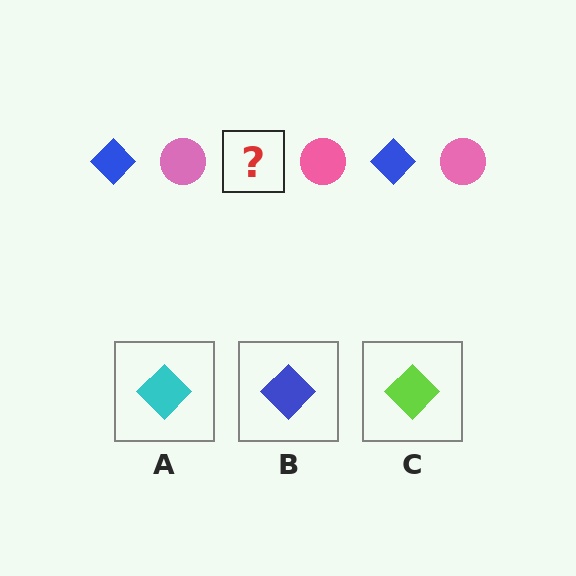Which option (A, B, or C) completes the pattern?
B.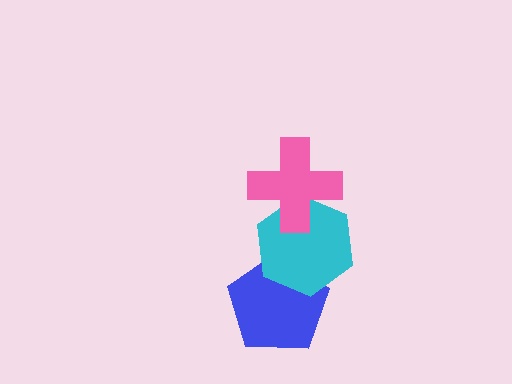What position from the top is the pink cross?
The pink cross is 1st from the top.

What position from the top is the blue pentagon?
The blue pentagon is 3rd from the top.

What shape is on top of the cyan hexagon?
The pink cross is on top of the cyan hexagon.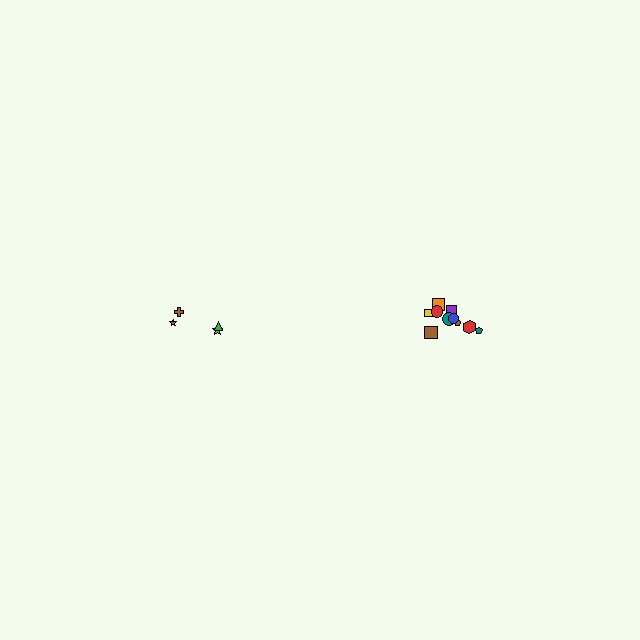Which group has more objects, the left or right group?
The right group.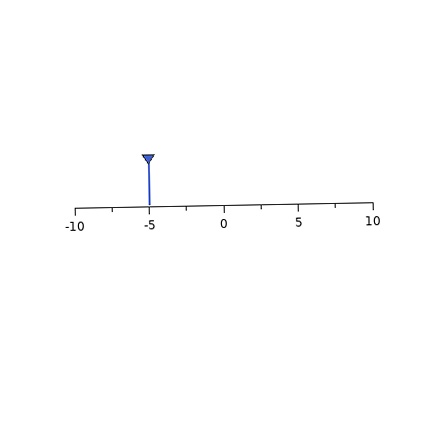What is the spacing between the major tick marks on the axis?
The major ticks are spaced 5 apart.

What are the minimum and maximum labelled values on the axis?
The axis runs from -10 to 10.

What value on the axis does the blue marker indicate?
The marker indicates approximately -5.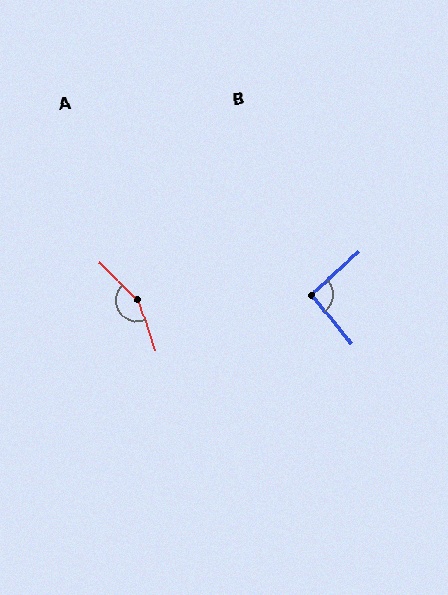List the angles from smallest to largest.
B (93°), A (154°).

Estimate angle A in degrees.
Approximately 154 degrees.